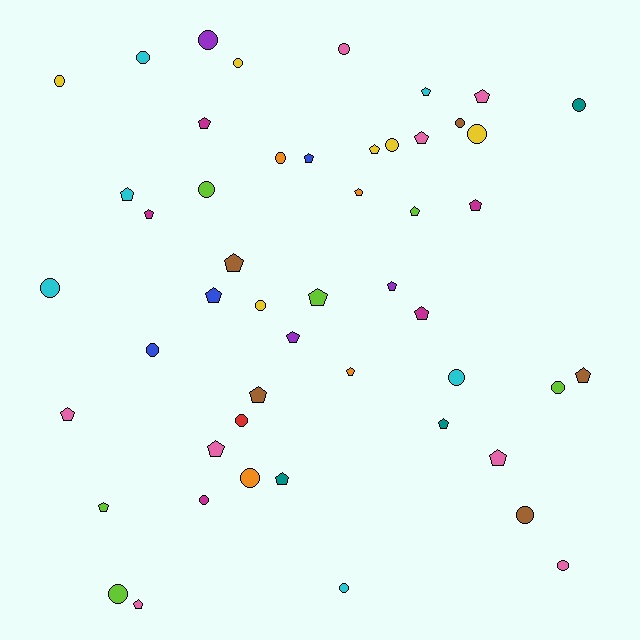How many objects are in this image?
There are 50 objects.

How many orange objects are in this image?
There are 4 orange objects.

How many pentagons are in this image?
There are 27 pentagons.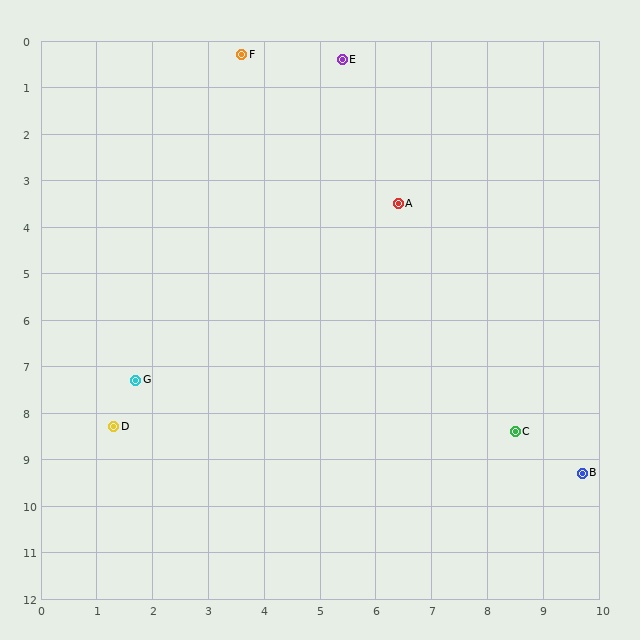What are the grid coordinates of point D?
Point D is at approximately (1.3, 8.3).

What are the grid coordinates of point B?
Point B is at approximately (9.7, 9.3).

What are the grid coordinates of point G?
Point G is at approximately (1.7, 7.3).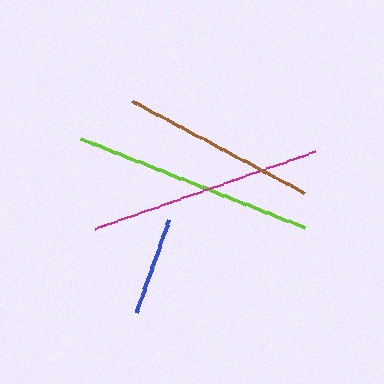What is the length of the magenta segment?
The magenta segment is approximately 234 pixels long.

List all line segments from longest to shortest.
From longest to shortest: lime, magenta, brown, blue.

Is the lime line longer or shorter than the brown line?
The lime line is longer than the brown line.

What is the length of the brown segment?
The brown segment is approximately 196 pixels long.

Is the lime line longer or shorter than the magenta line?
The lime line is longer than the magenta line.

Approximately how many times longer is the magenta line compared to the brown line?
The magenta line is approximately 1.2 times the length of the brown line.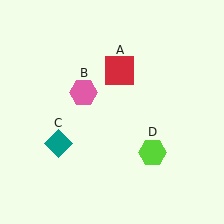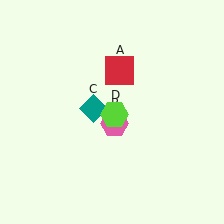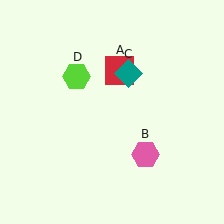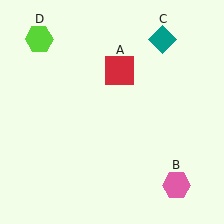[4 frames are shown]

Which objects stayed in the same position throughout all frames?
Red square (object A) remained stationary.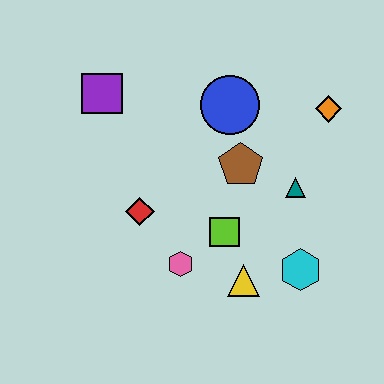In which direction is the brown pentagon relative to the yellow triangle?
The brown pentagon is above the yellow triangle.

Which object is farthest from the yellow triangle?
The purple square is farthest from the yellow triangle.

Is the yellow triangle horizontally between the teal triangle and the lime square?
Yes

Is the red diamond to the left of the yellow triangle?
Yes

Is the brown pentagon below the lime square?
No